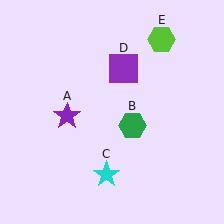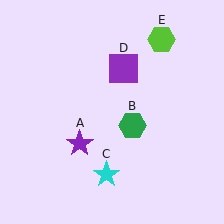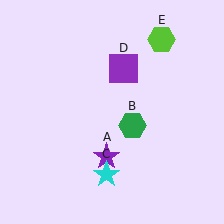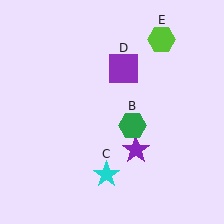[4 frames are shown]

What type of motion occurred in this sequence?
The purple star (object A) rotated counterclockwise around the center of the scene.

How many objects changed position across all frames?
1 object changed position: purple star (object A).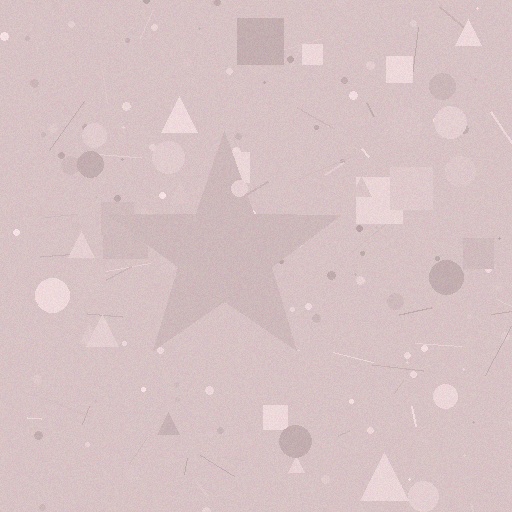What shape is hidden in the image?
A star is hidden in the image.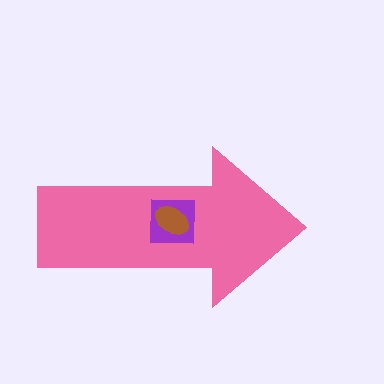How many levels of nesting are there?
3.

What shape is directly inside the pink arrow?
The purple square.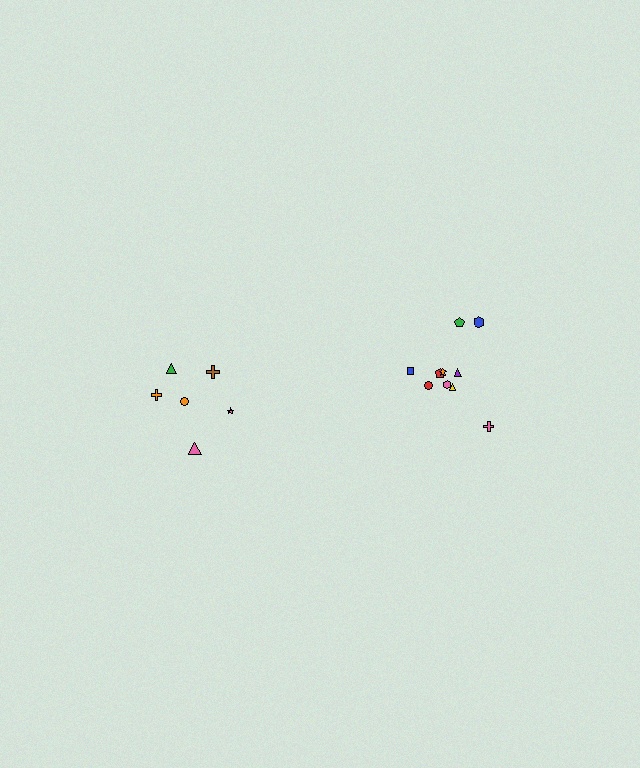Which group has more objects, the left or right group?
The right group.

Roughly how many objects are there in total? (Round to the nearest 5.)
Roughly 15 objects in total.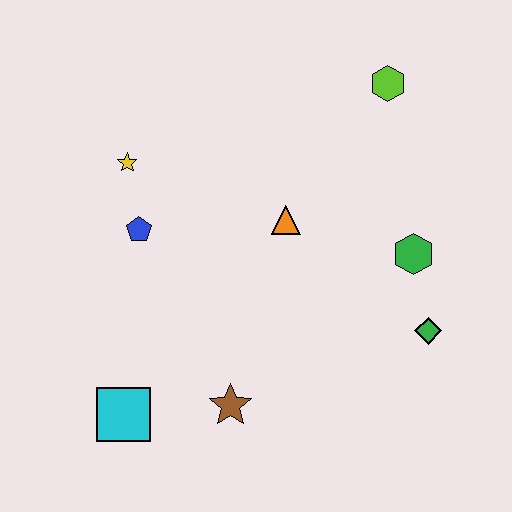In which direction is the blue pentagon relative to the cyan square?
The blue pentagon is above the cyan square.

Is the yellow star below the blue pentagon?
No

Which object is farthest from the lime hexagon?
The cyan square is farthest from the lime hexagon.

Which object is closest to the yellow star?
The blue pentagon is closest to the yellow star.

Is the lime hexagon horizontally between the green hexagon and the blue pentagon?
Yes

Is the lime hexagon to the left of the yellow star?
No